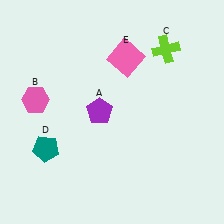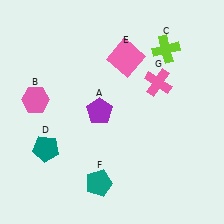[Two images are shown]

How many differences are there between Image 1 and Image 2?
There are 2 differences between the two images.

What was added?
A teal pentagon (F), a pink cross (G) were added in Image 2.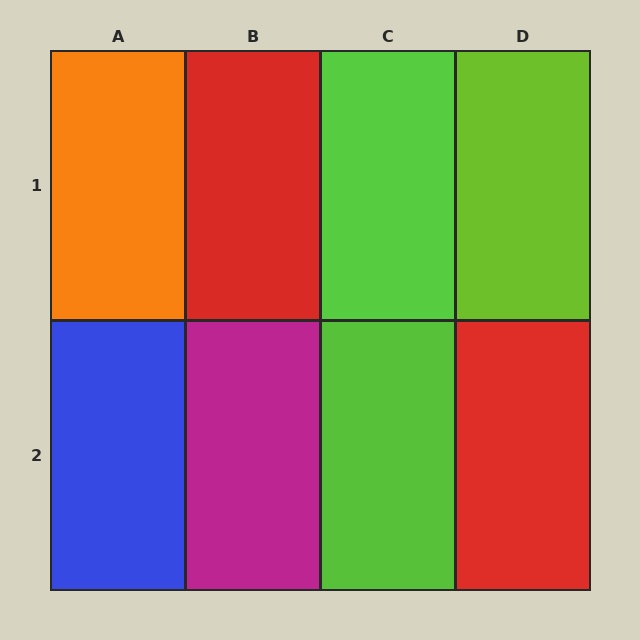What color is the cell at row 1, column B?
Red.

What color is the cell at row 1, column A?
Orange.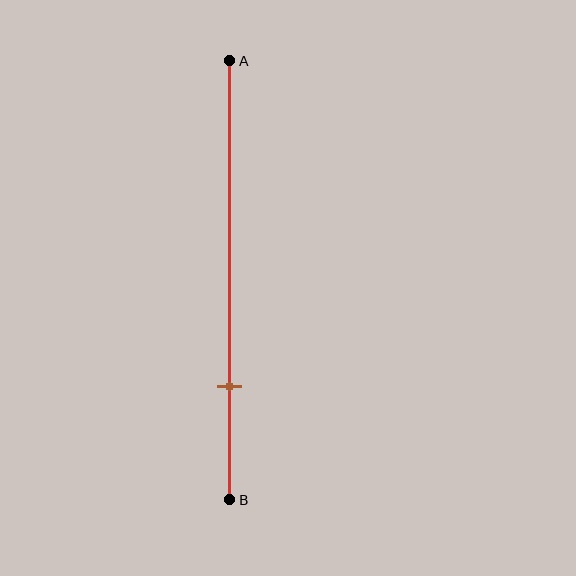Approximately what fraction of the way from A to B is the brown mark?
The brown mark is approximately 75% of the way from A to B.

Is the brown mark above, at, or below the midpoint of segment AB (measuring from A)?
The brown mark is below the midpoint of segment AB.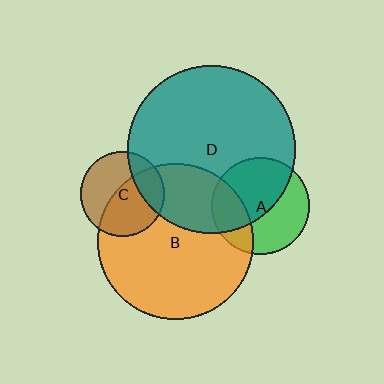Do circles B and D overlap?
Yes.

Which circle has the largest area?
Circle D (teal).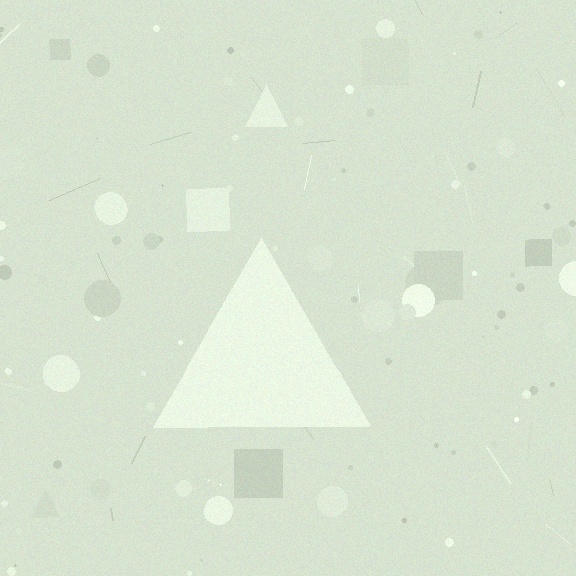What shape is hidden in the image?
A triangle is hidden in the image.